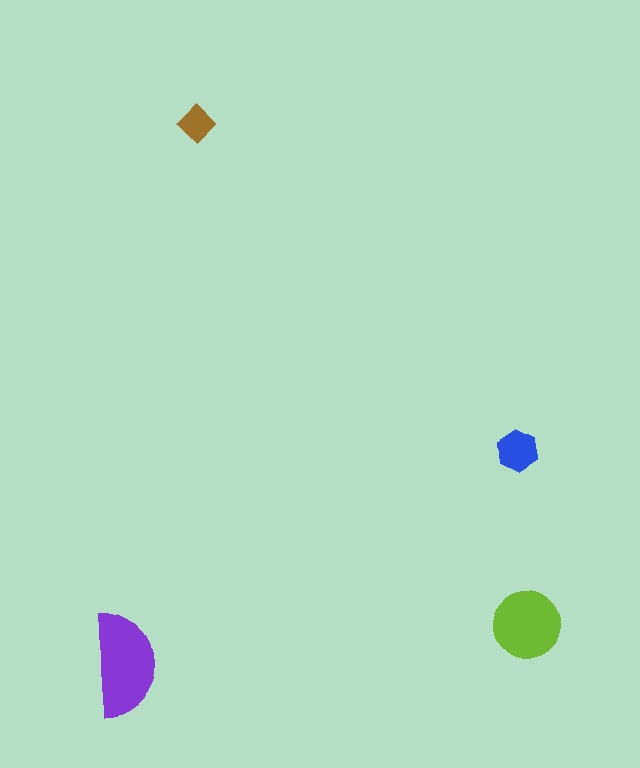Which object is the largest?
The purple semicircle.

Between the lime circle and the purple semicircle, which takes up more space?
The purple semicircle.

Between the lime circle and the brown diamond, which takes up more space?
The lime circle.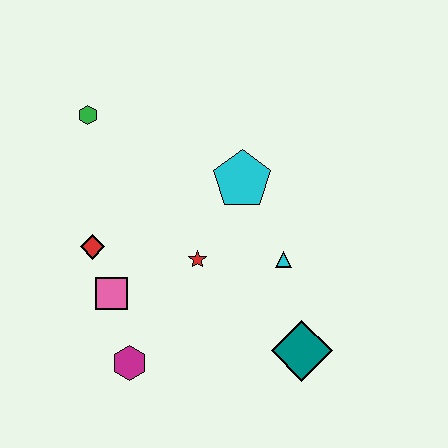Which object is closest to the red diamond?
The pink square is closest to the red diamond.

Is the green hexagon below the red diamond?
No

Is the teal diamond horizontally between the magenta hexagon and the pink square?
No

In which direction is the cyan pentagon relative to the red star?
The cyan pentagon is above the red star.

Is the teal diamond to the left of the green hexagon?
No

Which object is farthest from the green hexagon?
The teal diamond is farthest from the green hexagon.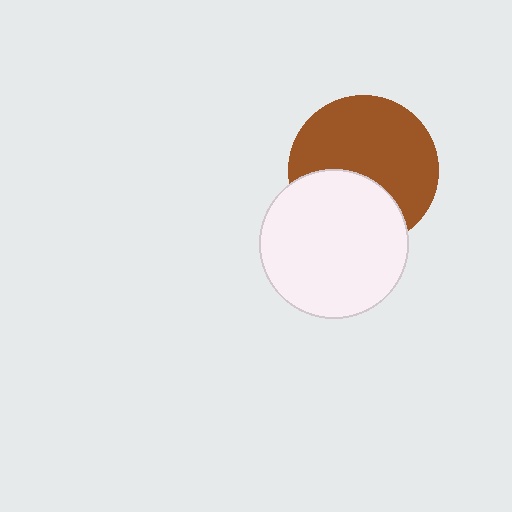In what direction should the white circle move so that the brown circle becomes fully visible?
The white circle should move down. That is the shortest direction to clear the overlap and leave the brown circle fully visible.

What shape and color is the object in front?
The object in front is a white circle.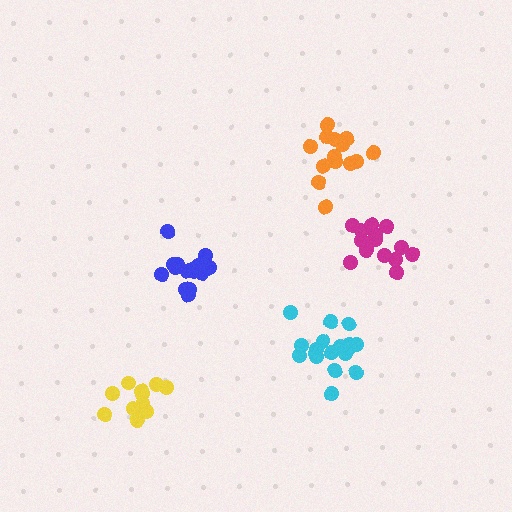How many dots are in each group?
Group 1: 14 dots, Group 2: 14 dots, Group 3: 12 dots, Group 4: 18 dots, Group 5: 16 dots (74 total).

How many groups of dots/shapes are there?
There are 5 groups.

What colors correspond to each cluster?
The clusters are colored: orange, magenta, yellow, cyan, blue.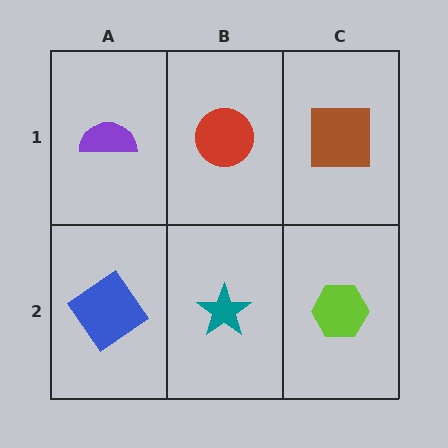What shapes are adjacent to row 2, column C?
A brown square (row 1, column C), a teal star (row 2, column B).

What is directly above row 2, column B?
A red circle.